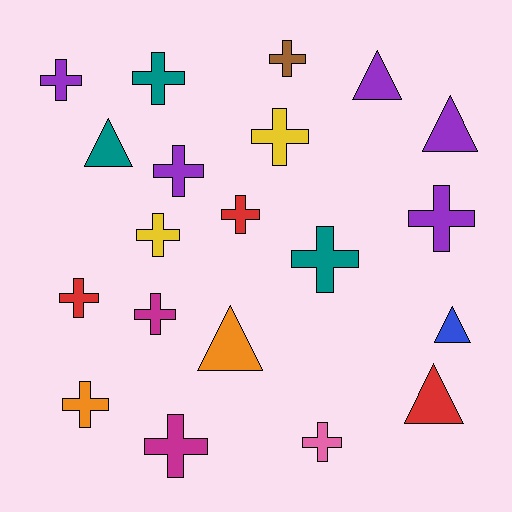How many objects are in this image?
There are 20 objects.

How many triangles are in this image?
There are 6 triangles.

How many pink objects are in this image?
There is 1 pink object.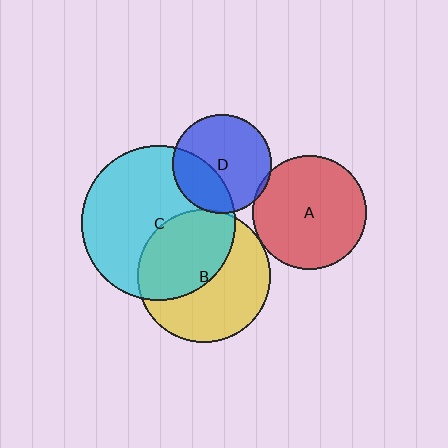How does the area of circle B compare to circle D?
Approximately 1.8 times.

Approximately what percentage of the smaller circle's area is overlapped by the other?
Approximately 30%.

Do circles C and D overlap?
Yes.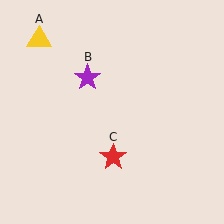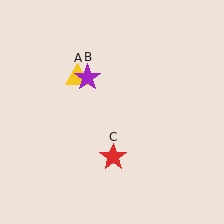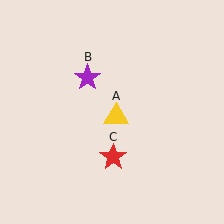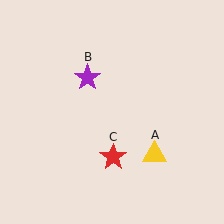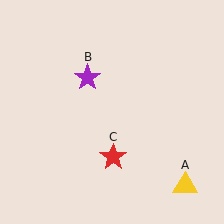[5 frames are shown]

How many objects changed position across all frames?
1 object changed position: yellow triangle (object A).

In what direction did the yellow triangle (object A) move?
The yellow triangle (object A) moved down and to the right.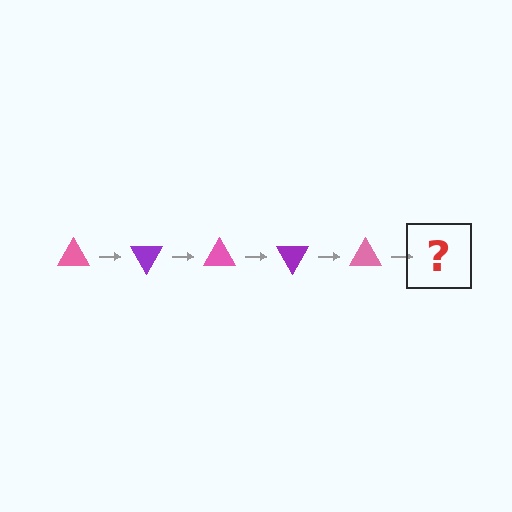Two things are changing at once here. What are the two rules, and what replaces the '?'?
The two rules are that it rotates 60 degrees each step and the color cycles through pink and purple. The '?' should be a purple triangle, rotated 300 degrees from the start.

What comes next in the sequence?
The next element should be a purple triangle, rotated 300 degrees from the start.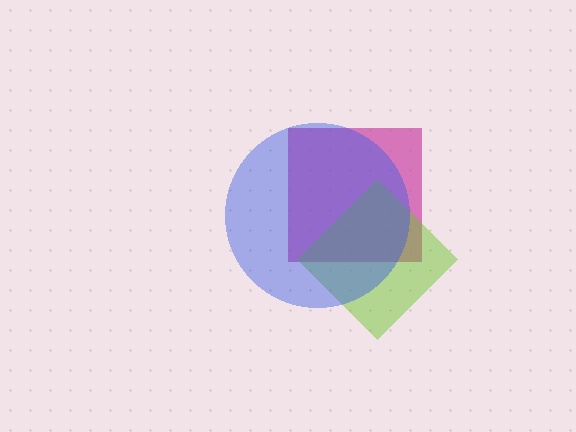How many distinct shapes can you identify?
There are 3 distinct shapes: a magenta square, a lime diamond, a blue circle.